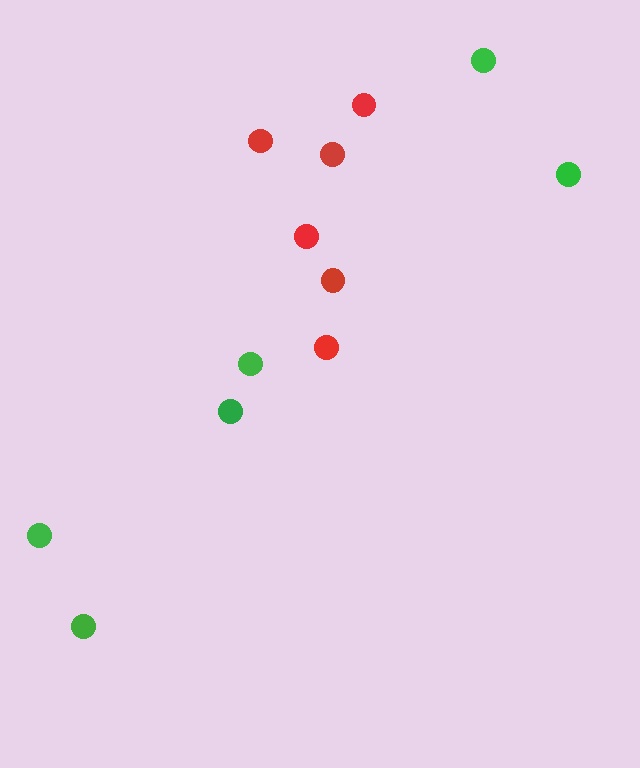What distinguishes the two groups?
There are 2 groups: one group of red circles (6) and one group of green circles (6).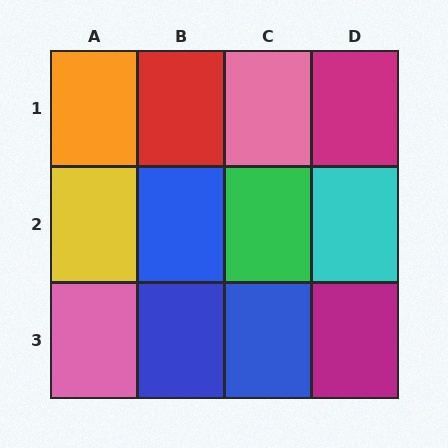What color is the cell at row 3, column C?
Blue.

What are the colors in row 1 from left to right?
Orange, red, pink, magenta.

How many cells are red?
1 cell is red.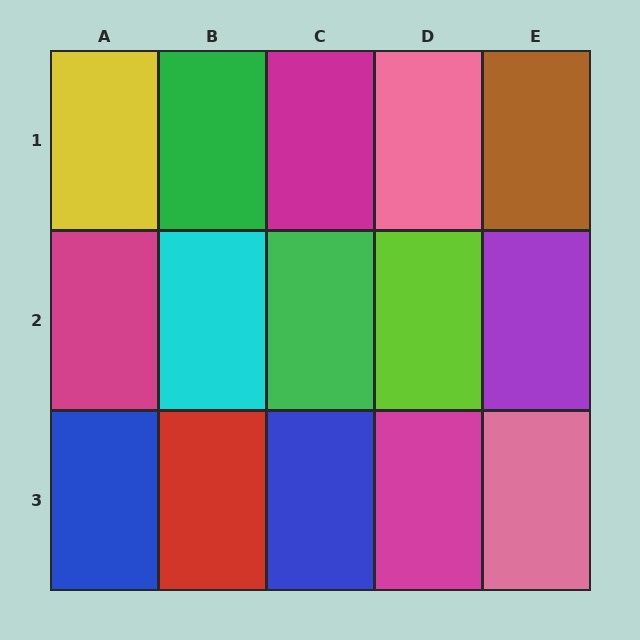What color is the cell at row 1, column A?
Yellow.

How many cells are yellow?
1 cell is yellow.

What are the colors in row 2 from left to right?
Magenta, cyan, green, lime, purple.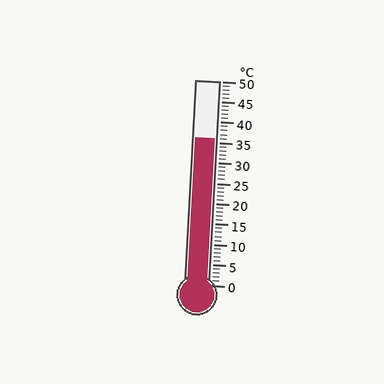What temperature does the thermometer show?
The thermometer shows approximately 36°C.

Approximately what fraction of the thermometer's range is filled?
The thermometer is filled to approximately 70% of its range.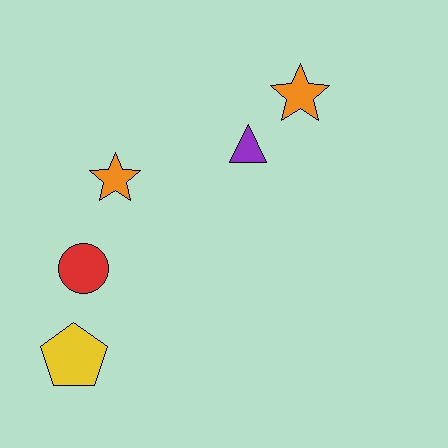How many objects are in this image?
There are 5 objects.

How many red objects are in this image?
There is 1 red object.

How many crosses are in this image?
There are no crosses.